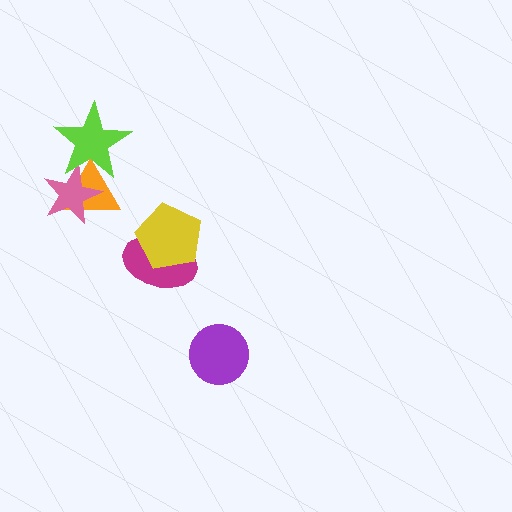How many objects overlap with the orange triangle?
2 objects overlap with the orange triangle.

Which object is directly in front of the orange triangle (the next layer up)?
The pink star is directly in front of the orange triangle.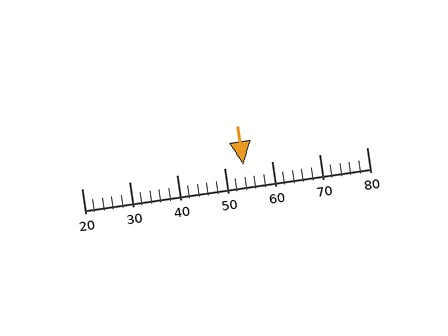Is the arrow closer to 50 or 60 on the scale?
The arrow is closer to 50.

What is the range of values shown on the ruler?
The ruler shows values from 20 to 80.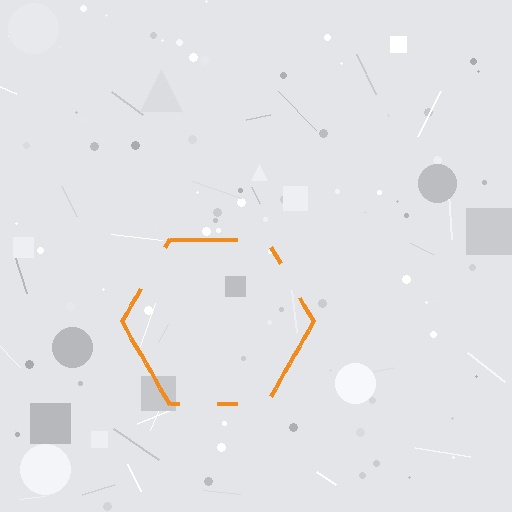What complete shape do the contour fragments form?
The contour fragments form a hexagon.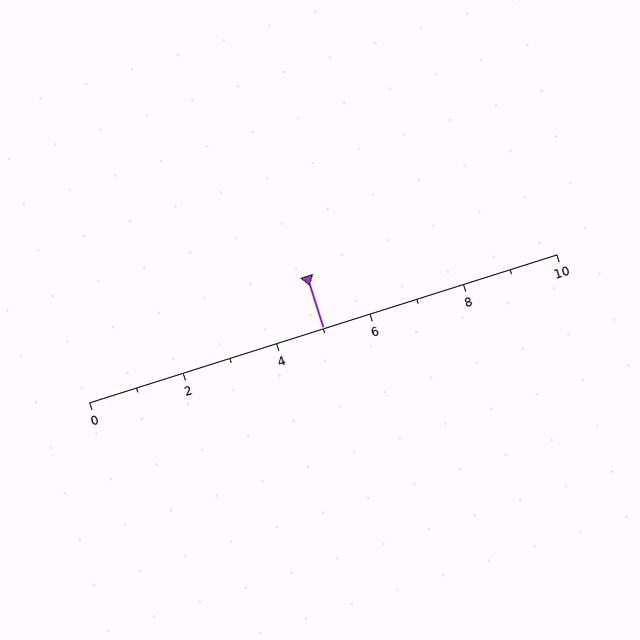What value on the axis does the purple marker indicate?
The marker indicates approximately 5.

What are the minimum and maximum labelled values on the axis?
The axis runs from 0 to 10.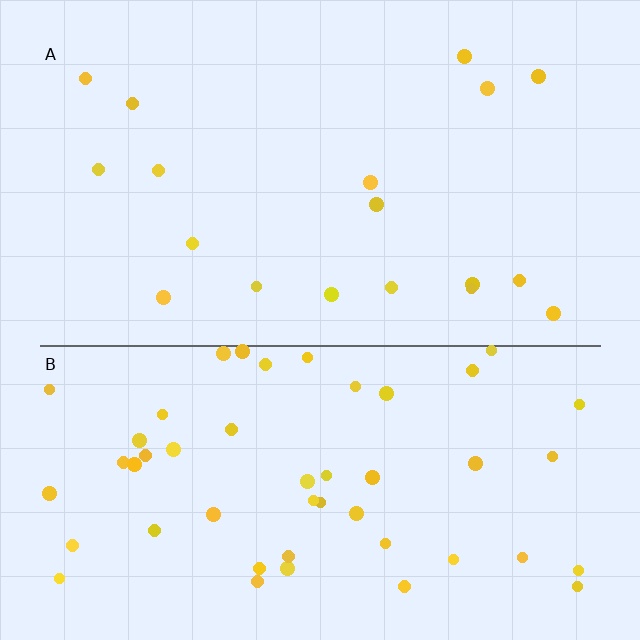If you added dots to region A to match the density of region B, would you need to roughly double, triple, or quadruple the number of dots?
Approximately triple.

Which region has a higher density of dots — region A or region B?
B (the bottom).